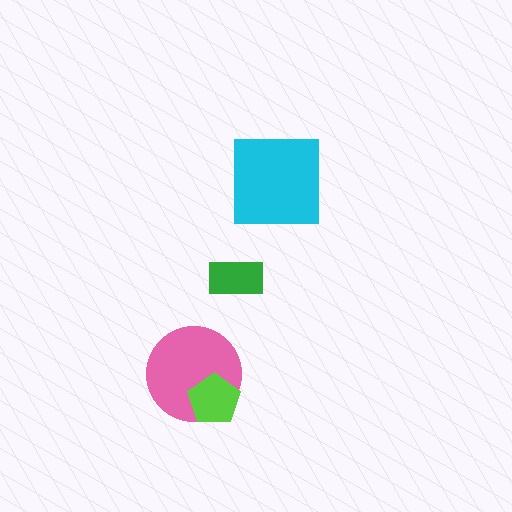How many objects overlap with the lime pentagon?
1 object overlaps with the lime pentagon.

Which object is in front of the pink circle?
The lime pentagon is in front of the pink circle.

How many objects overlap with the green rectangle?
0 objects overlap with the green rectangle.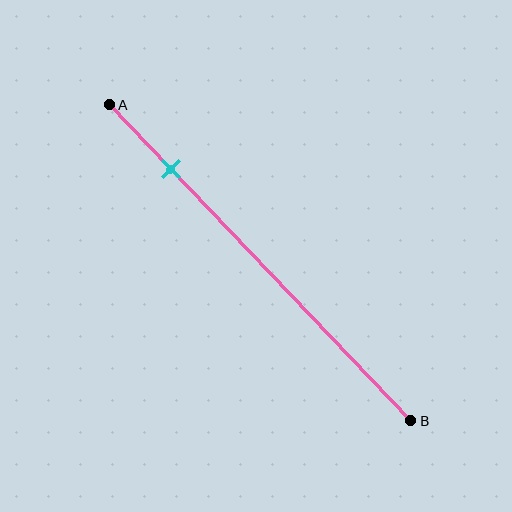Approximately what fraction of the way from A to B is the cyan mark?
The cyan mark is approximately 20% of the way from A to B.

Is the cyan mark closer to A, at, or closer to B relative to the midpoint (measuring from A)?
The cyan mark is closer to point A than the midpoint of segment AB.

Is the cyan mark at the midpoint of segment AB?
No, the mark is at about 20% from A, not at the 50% midpoint.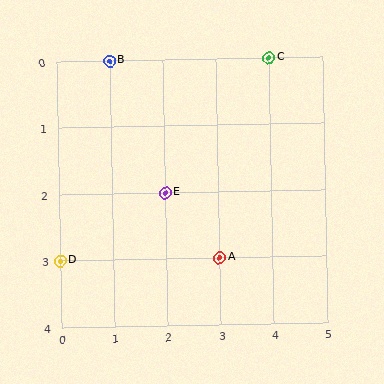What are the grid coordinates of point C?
Point C is at grid coordinates (4, 0).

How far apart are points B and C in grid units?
Points B and C are 3 columns apart.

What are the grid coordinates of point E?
Point E is at grid coordinates (2, 2).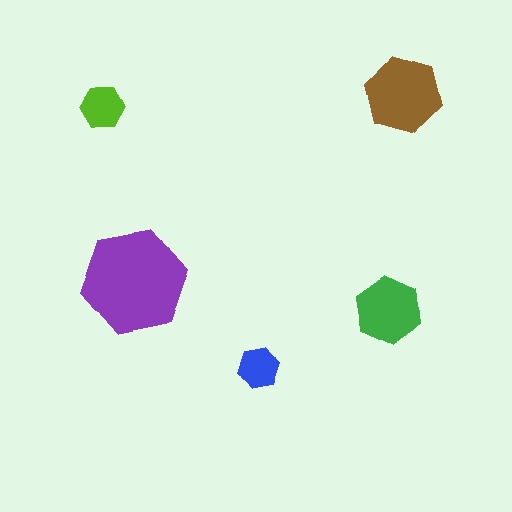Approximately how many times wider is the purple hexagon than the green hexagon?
About 1.5 times wider.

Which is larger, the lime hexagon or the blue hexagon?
The lime one.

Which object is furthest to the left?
The lime hexagon is leftmost.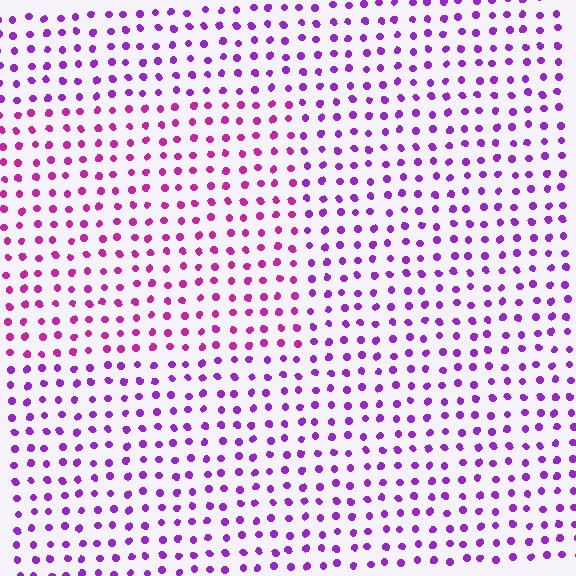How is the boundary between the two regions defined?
The boundary is defined purely by a slight shift in hue (about 30 degrees). Spacing, size, and orientation are identical on both sides.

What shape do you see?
I see a rectangle.